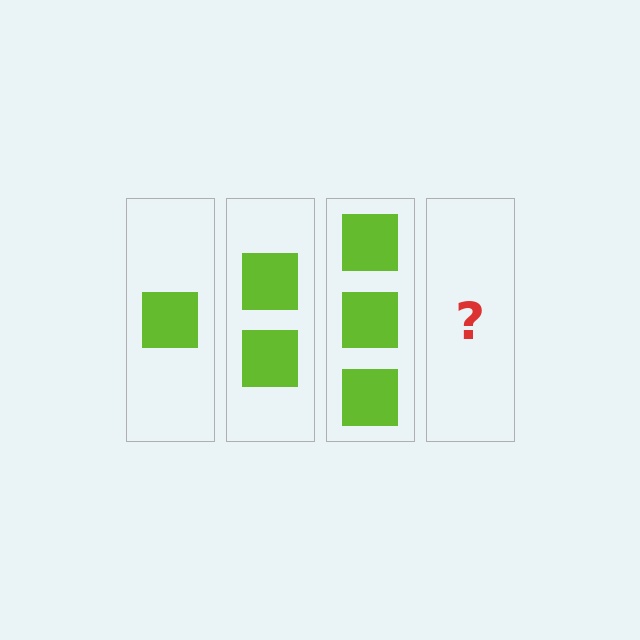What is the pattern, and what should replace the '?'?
The pattern is that each step adds one more square. The '?' should be 4 squares.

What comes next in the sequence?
The next element should be 4 squares.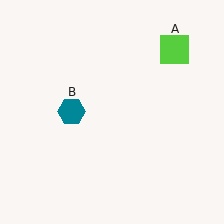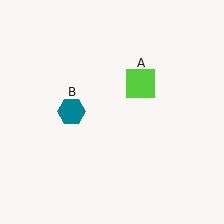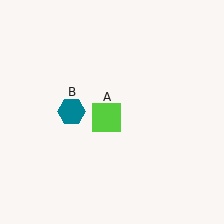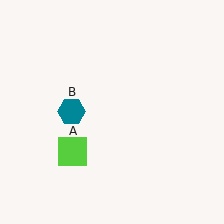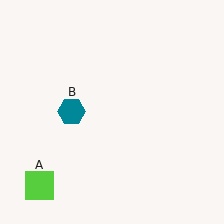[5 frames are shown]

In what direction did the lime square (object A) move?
The lime square (object A) moved down and to the left.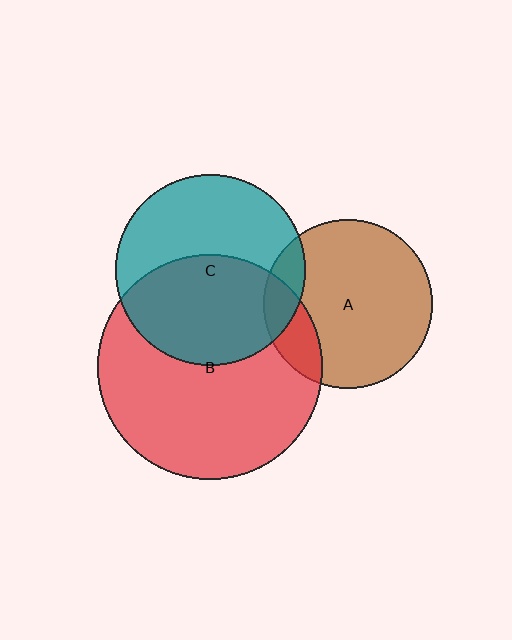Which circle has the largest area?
Circle B (red).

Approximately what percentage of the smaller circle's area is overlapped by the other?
Approximately 15%.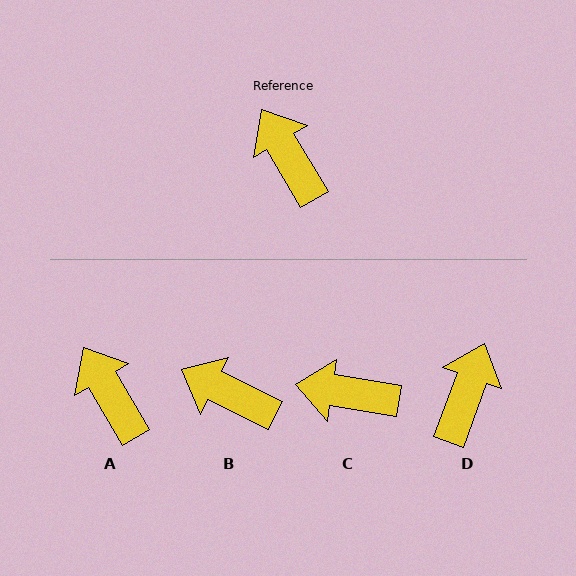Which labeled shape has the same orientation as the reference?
A.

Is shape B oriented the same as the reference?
No, it is off by about 34 degrees.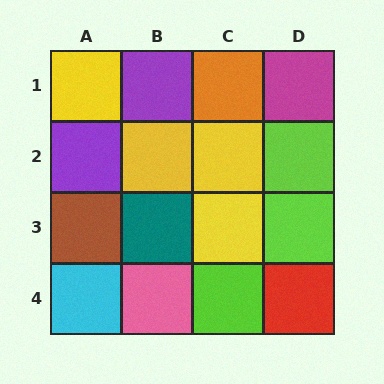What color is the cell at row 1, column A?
Yellow.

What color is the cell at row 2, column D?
Lime.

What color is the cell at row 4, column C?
Lime.